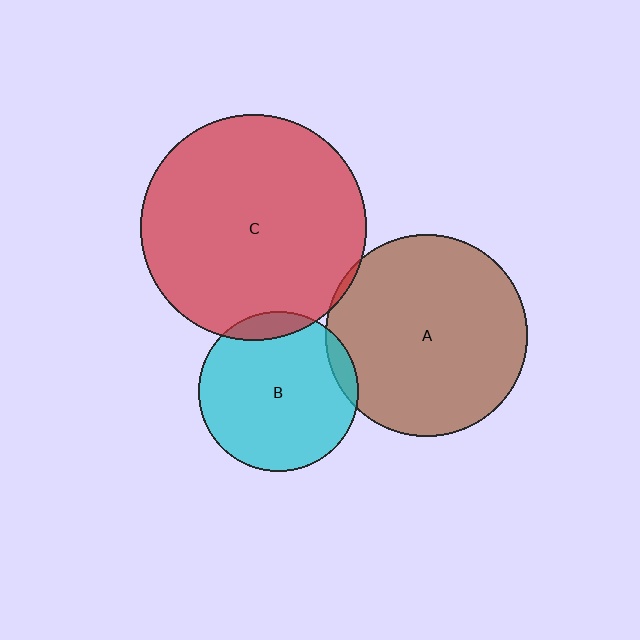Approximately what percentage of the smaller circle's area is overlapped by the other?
Approximately 10%.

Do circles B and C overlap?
Yes.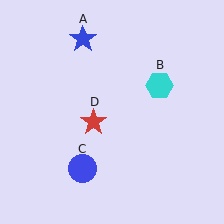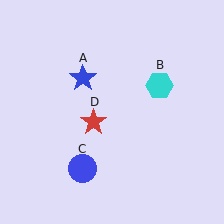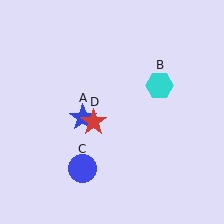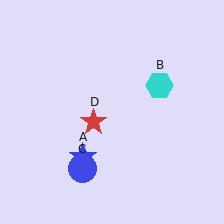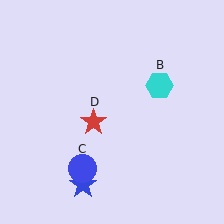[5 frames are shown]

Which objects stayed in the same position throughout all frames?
Cyan hexagon (object B) and blue circle (object C) and red star (object D) remained stationary.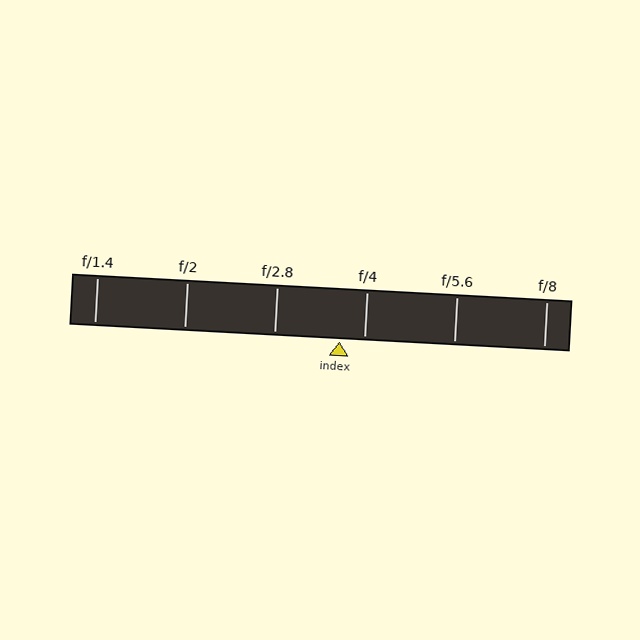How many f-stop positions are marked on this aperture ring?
There are 6 f-stop positions marked.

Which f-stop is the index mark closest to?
The index mark is closest to f/4.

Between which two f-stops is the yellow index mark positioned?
The index mark is between f/2.8 and f/4.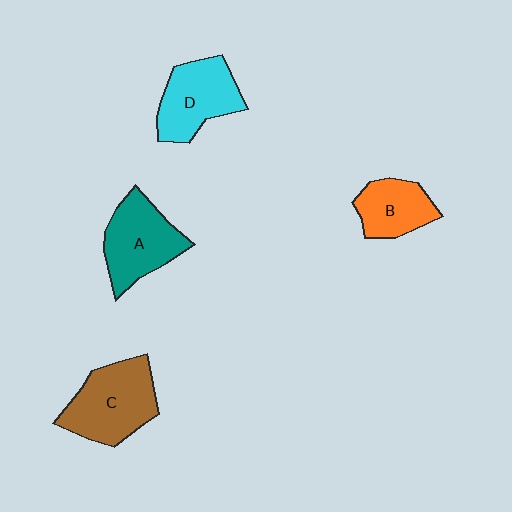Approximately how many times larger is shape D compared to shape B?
Approximately 1.3 times.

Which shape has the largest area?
Shape C (brown).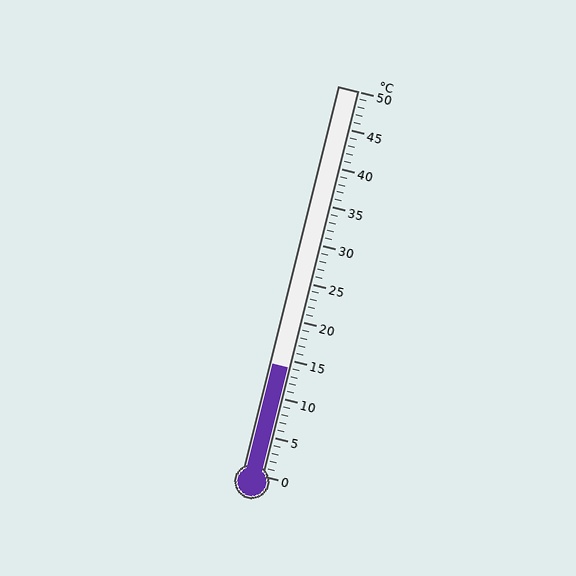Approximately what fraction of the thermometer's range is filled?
The thermometer is filled to approximately 30% of its range.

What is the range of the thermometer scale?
The thermometer scale ranges from 0°C to 50°C.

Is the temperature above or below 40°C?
The temperature is below 40°C.